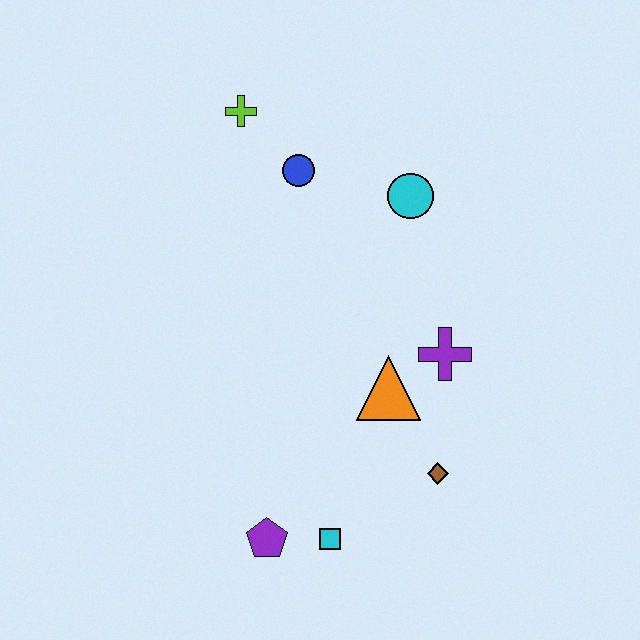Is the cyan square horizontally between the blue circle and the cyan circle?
Yes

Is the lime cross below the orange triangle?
No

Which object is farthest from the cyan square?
The lime cross is farthest from the cyan square.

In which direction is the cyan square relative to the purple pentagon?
The cyan square is to the right of the purple pentagon.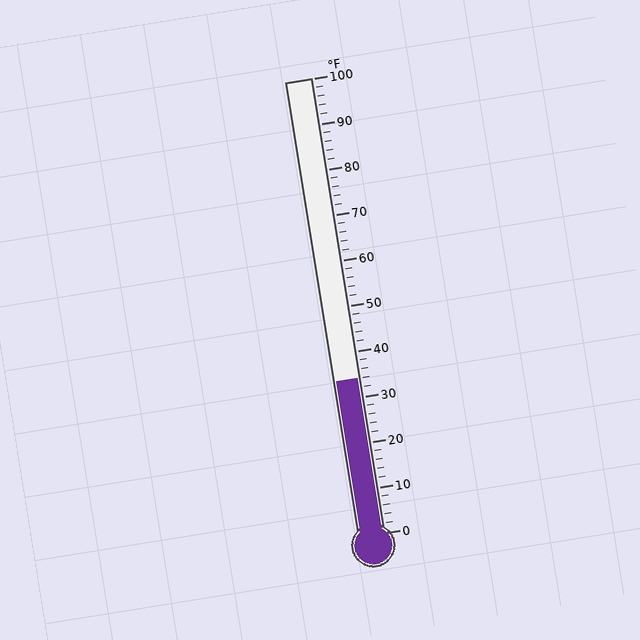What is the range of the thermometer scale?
The thermometer scale ranges from 0°F to 100°F.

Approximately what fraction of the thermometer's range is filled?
The thermometer is filled to approximately 35% of its range.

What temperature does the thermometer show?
The thermometer shows approximately 34°F.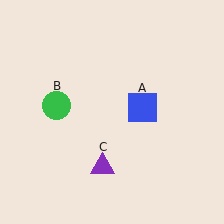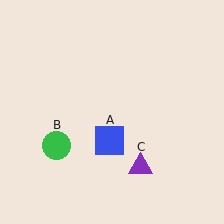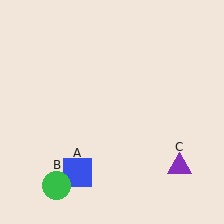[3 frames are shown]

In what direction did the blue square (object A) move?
The blue square (object A) moved down and to the left.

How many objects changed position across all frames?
3 objects changed position: blue square (object A), green circle (object B), purple triangle (object C).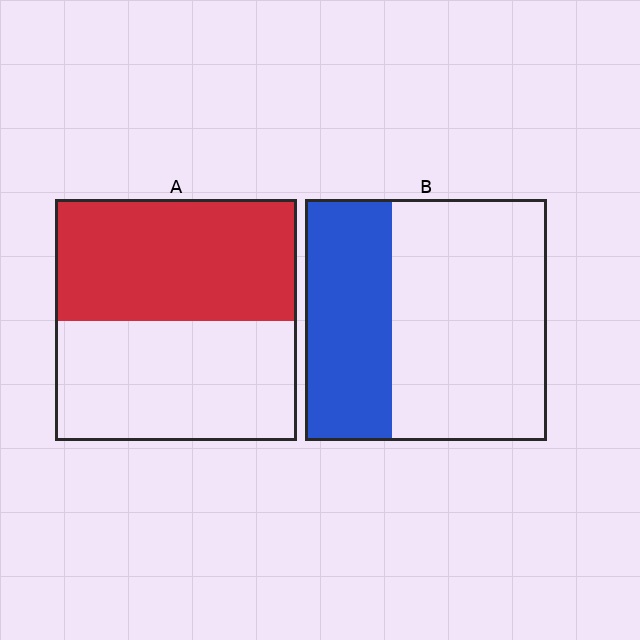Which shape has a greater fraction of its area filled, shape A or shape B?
Shape A.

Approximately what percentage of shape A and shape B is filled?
A is approximately 50% and B is approximately 35%.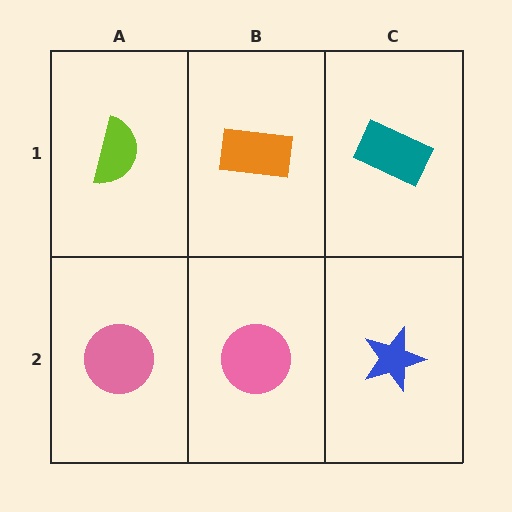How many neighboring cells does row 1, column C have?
2.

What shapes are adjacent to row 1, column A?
A pink circle (row 2, column A), an orange rectangle (row 1, column B).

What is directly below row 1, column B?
A pink circle.